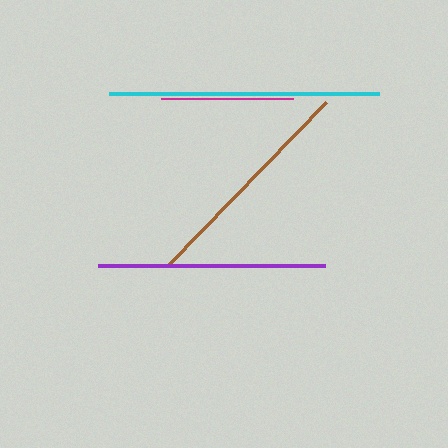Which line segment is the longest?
The cyan line is the longest at approximately 270 pixels.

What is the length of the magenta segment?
The magenta segment is approximately 132 pixels long.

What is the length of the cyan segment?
The cyan segment is approximately 270 pixels long.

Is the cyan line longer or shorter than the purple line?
The cyan line is longer than the purple line.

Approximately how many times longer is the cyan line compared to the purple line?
The cyan line is approximately 1.2 times the length of the purple line.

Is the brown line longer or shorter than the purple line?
The purple line is longer than the brown line.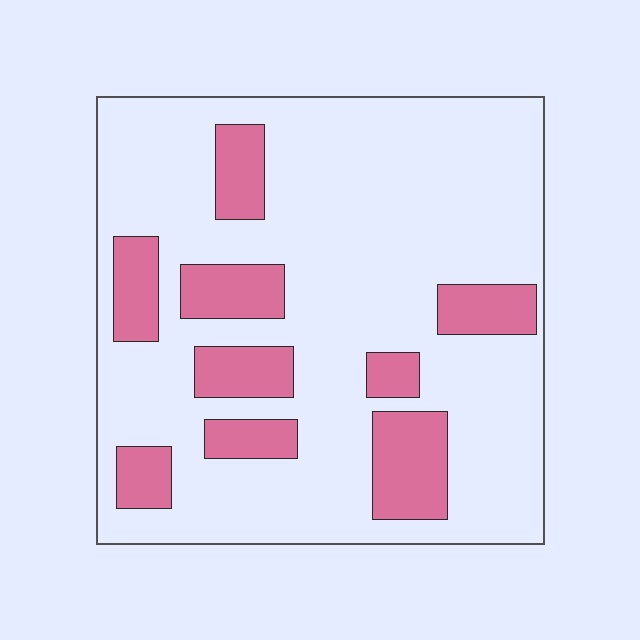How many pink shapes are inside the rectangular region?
9.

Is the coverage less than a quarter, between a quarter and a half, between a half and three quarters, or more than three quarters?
Less than a quarter.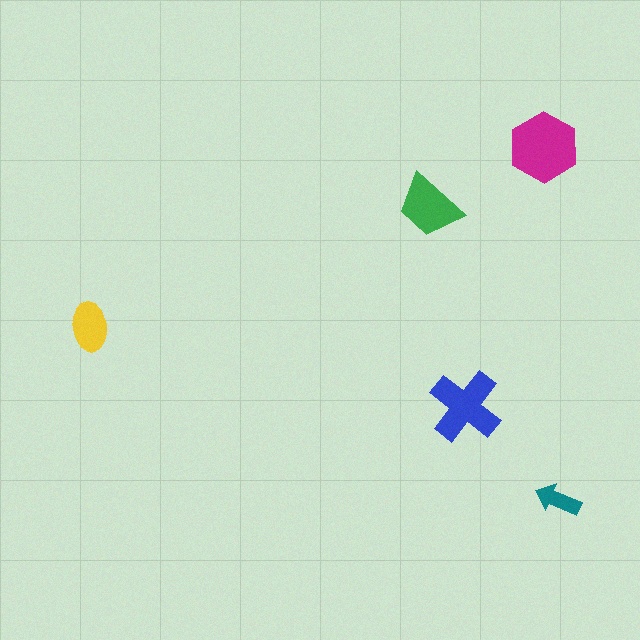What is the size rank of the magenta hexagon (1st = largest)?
1st.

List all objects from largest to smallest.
The magenta hexagon, the blue cross, the green trapezoid, the yellow ellipse, the teal arrow.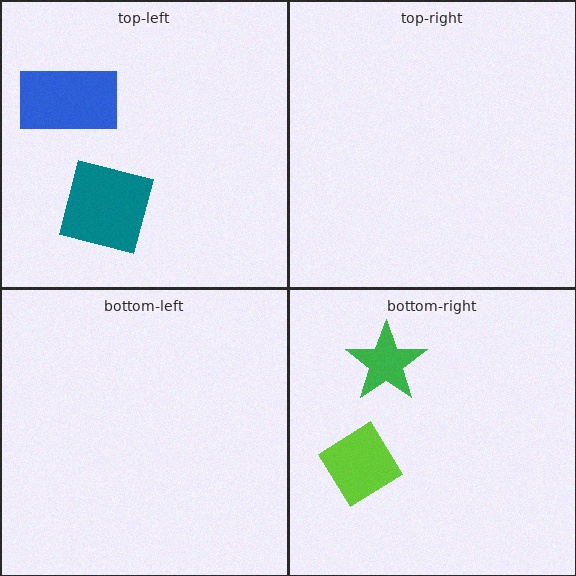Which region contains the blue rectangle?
The top-left region.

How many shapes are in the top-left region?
2.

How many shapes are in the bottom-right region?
2.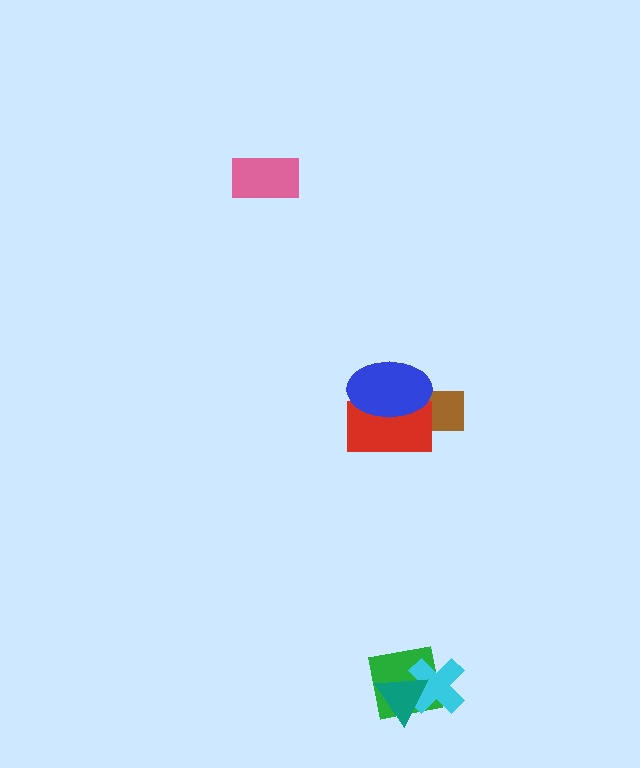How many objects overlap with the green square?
2 objects overlap with the green square.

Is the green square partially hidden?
Yes, it is partially covered by another shape.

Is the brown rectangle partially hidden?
Yes, it is partially covered by another shape.